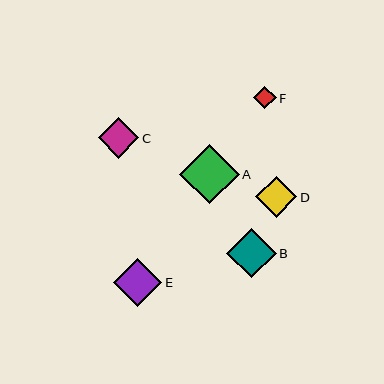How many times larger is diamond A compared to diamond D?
Diamond A is approximately 1.5 times the size of diamond D.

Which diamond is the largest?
Diamond A is the largest with a size of approximately 60 pixels.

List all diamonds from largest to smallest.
From largest to smallest: A, B, E, D, C, F.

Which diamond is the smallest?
Diamond F is the smallest with a size of approximately 22 pixels.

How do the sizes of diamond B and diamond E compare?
Diamond B and diamond E are approximately the same size.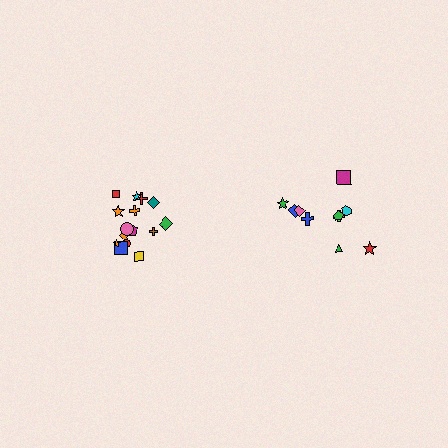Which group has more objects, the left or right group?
The left group.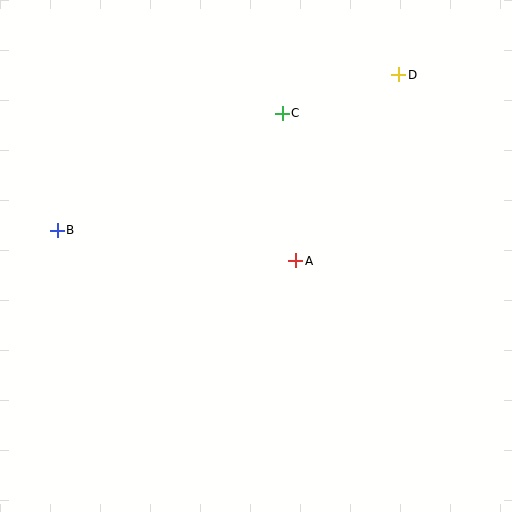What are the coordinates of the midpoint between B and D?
The midpoint between B and D is at (228, 152).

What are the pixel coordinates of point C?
Point C is at (282, 113).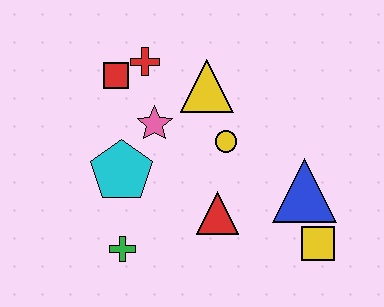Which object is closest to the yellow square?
The blue triangle is closest to the yellow square.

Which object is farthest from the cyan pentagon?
The yellow square is farthest from the cyan pentagon.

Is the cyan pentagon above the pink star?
No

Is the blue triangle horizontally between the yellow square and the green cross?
Yes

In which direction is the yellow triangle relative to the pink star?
The yellow triangle is to the right of the pink star.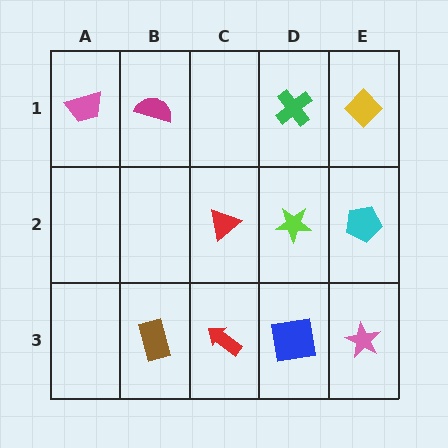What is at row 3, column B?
A brown rectangle.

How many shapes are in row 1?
4 shapes.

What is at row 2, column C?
A red triangle.